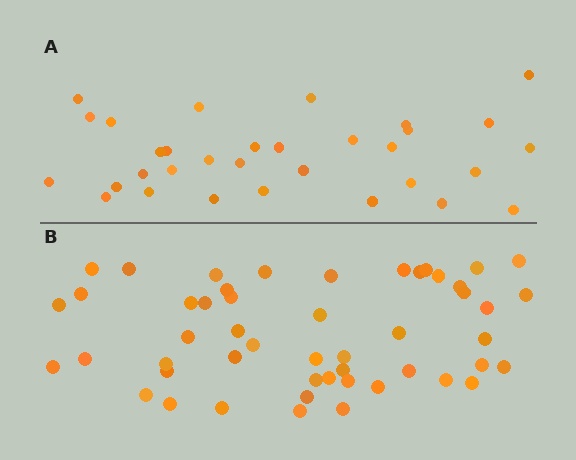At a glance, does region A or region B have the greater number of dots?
Region B (the bottom region) has more dots.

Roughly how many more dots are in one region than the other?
Region B has approximately 20 more dots than region A.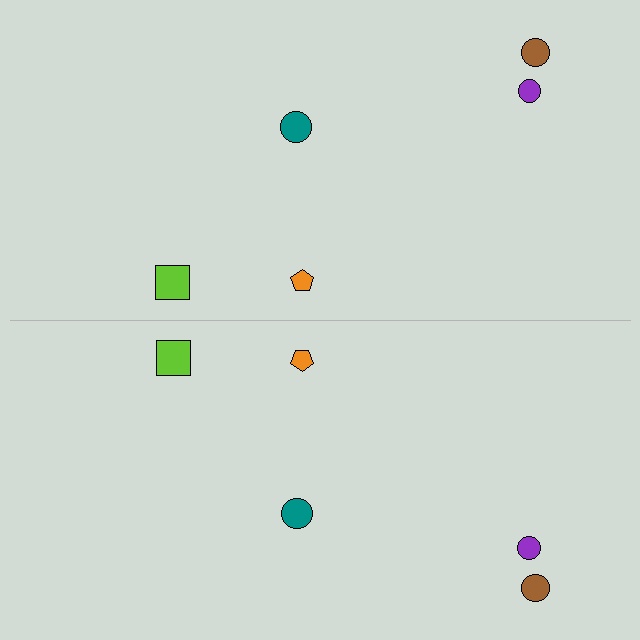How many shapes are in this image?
There are 10 shapes in this image.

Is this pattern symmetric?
Yes, this pattern has bilateral (reflection) symmetry.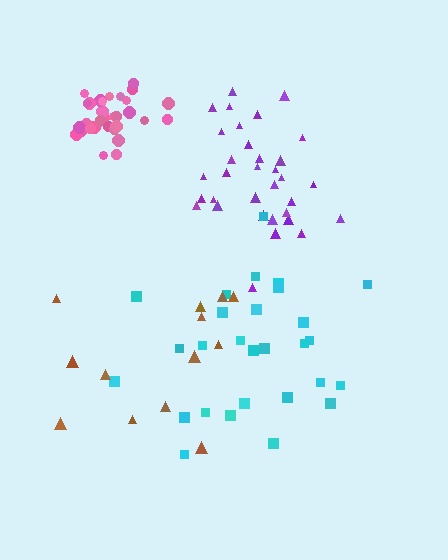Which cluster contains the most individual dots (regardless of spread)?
Purple (33).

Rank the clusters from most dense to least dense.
pink, purple, cyan, brown.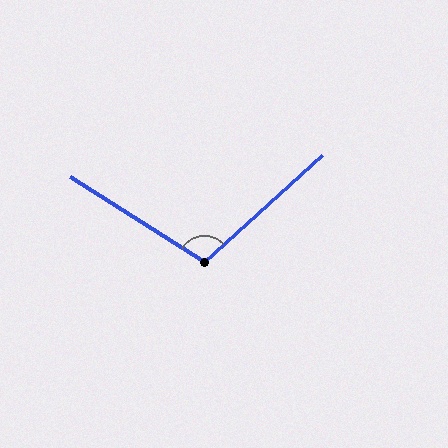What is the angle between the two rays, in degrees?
Approximately 105 degrees.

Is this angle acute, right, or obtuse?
It is obtuse.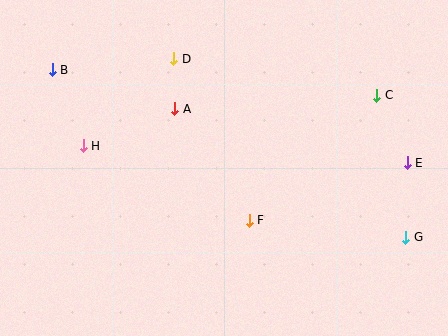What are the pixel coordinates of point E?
Point E is at (407, 163).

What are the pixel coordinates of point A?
Point A is at (175, 109).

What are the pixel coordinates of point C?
Point C is at (377, 96).